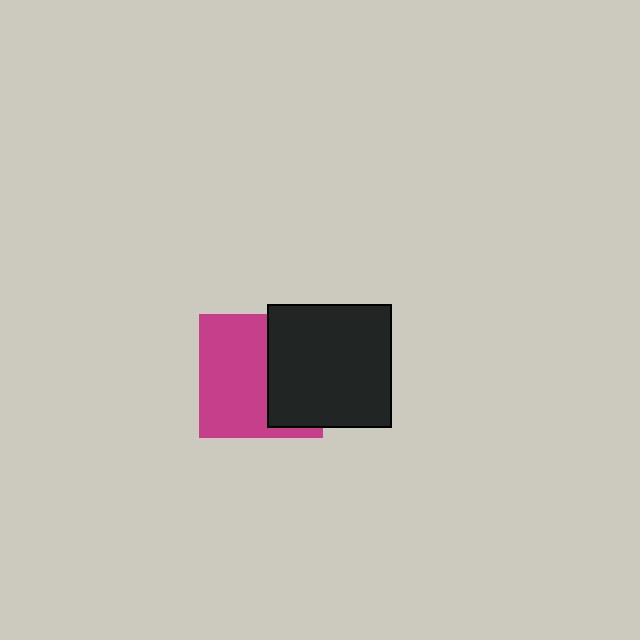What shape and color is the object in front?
The object in front is a black square.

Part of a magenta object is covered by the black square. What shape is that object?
It is a square.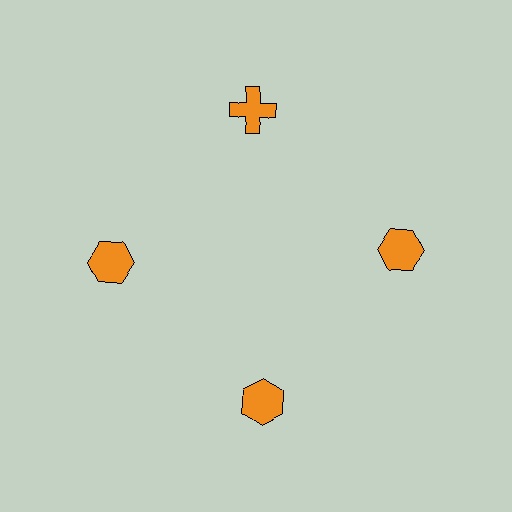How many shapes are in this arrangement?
There are 4 shapes arranged in a ring pattern.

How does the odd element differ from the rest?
It has a different shape: cross instead of hexagon.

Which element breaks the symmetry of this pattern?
The orange cross at roughly the 12 o'clock position breaks the symmetry. All other shapes are orange hexagons.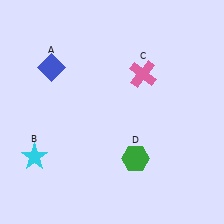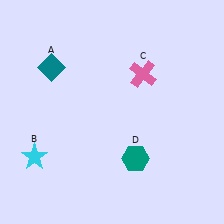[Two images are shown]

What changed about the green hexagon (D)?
In Image 1, D is green. In Image 2, it changed to teal.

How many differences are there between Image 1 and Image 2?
There are 2 differences between the two images.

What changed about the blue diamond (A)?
In Image 1, A is blue. In Image 2, it changed to teal.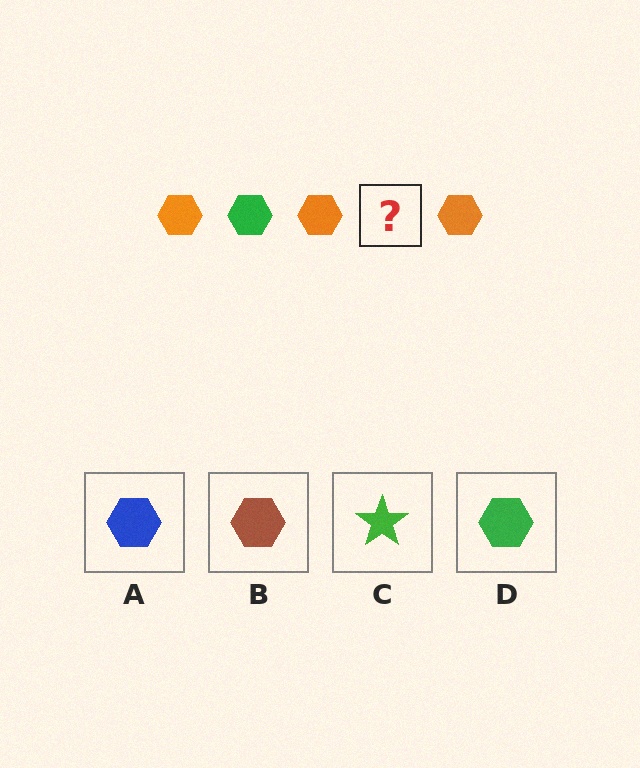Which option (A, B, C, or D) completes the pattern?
D.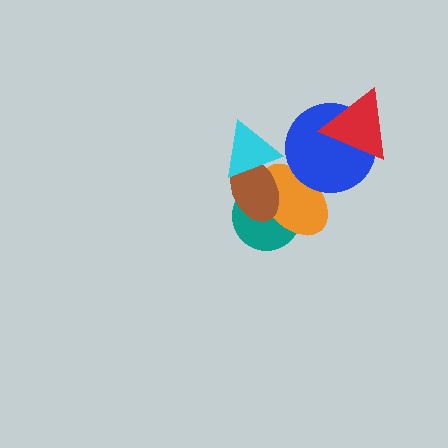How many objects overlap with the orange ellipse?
4 objects overlap with the orange ellipse.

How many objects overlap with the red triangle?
1 object overlaps with the red triangle.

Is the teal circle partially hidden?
Yes, it is partially covered by another shape.